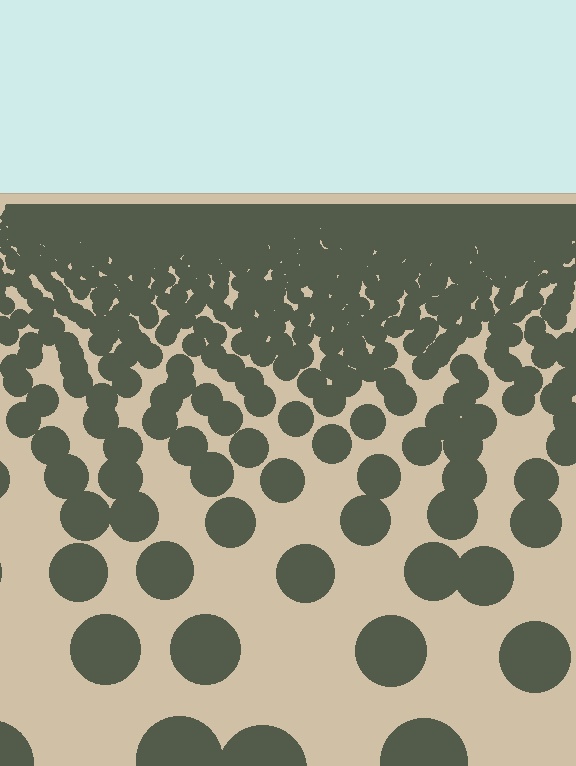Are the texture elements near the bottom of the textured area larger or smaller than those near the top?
Larger. Near the bottom, elements are closer to the viewer and appear at a bigger on-screen size.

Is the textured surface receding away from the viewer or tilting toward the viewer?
The surface is receding away from the viewer. Texture elements get smaller and denser toward the top.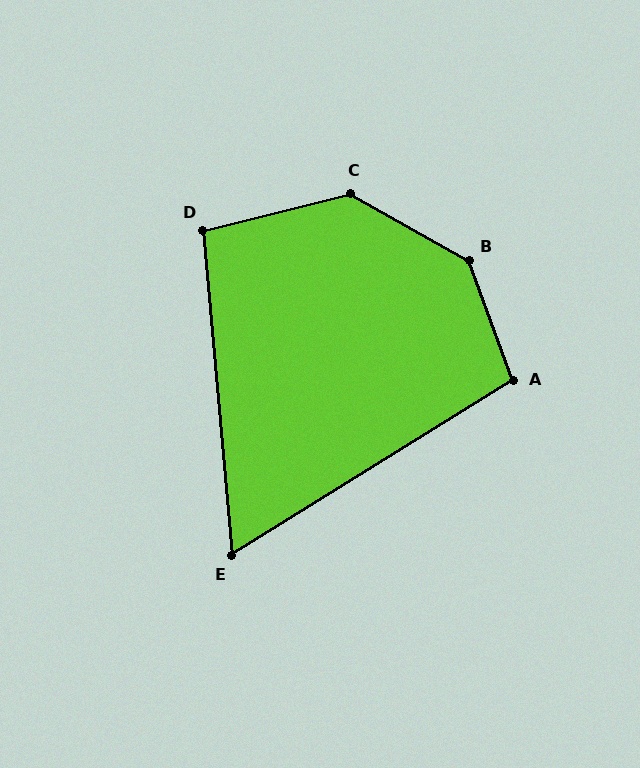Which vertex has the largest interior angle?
B, at approximately 140 degrees.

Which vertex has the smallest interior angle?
E, at approximately 63 degrees.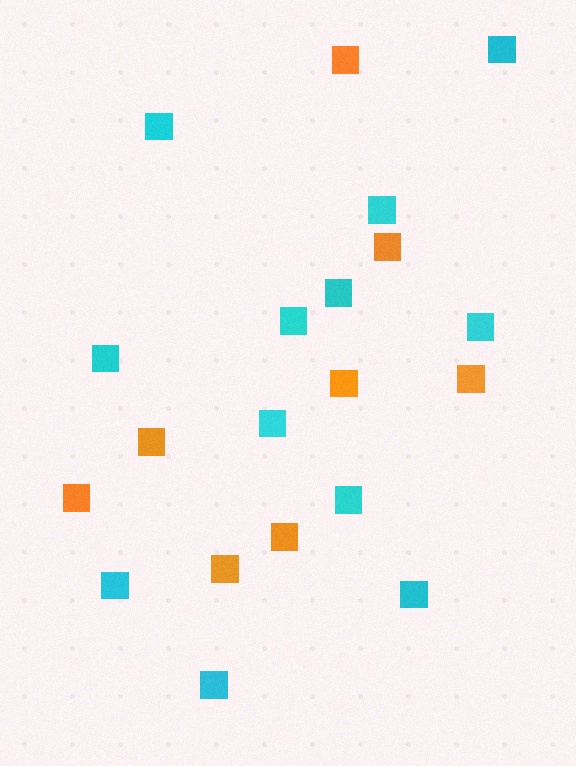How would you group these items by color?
There are 2 groups: one group of cyan squares (12) and one group of orange squares (8).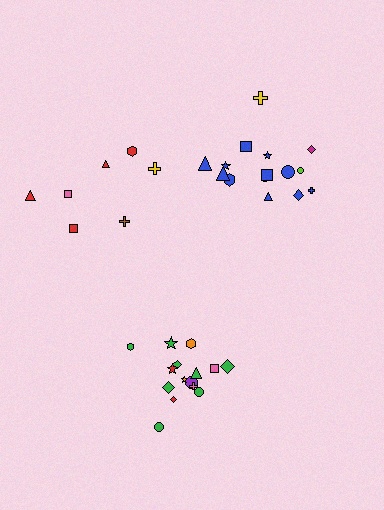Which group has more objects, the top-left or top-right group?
The top-right group.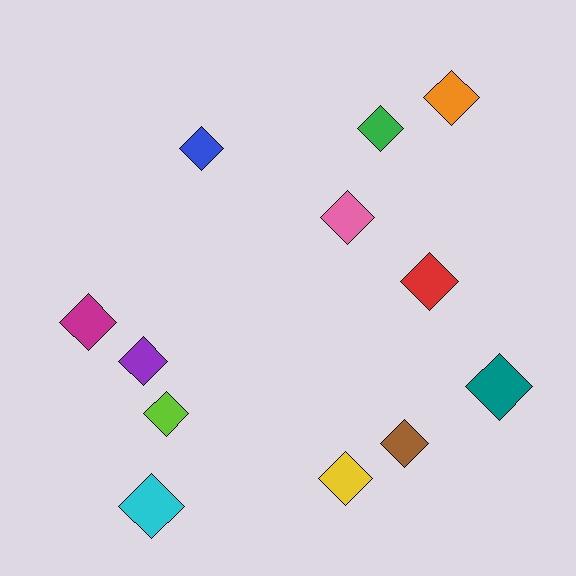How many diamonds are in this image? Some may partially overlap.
There are 12 diamonds.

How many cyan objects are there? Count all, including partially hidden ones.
There is 1 cyan object.